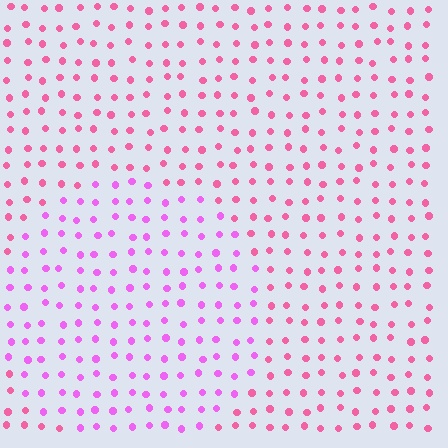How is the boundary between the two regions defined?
The boundary is defined purely by a slight shift in hue (about 34 degrees). Spacing, size, and orientation are identical on both sides.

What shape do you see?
I see a circle.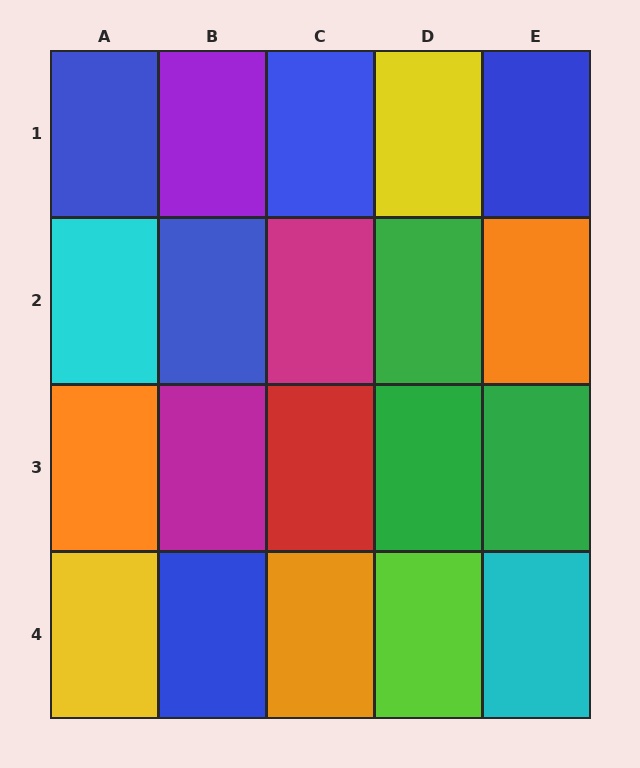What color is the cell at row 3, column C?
Red.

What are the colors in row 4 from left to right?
Yellow, blue, orange, lime, cyan.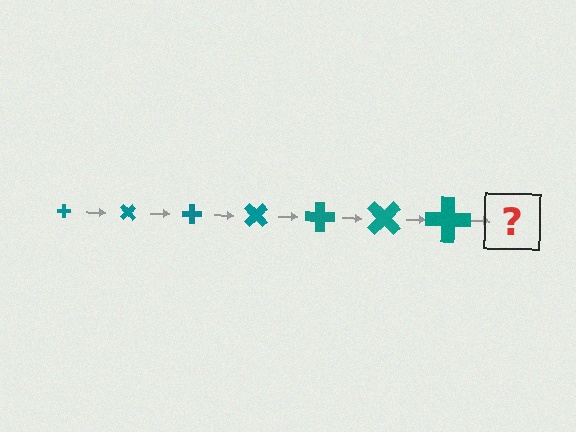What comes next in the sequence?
The next element should be a cross, larger than the previous one and rotated 315 degrees from the start.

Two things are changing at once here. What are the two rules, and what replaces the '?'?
The two rules are that the cross grows larger each step and it rotates 45 degrees each step. The '?' should be a cross, larger than the previous one and rotated 315 degrees from the start.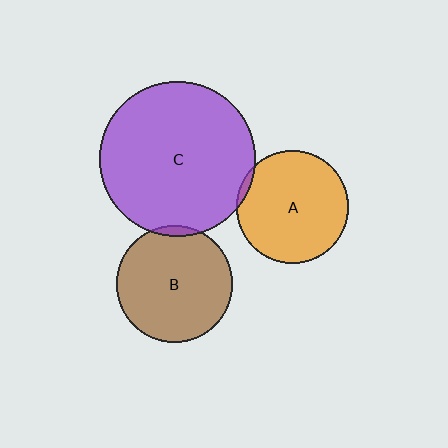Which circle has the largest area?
Circle C (purple).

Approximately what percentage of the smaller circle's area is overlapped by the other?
Approximately 5%.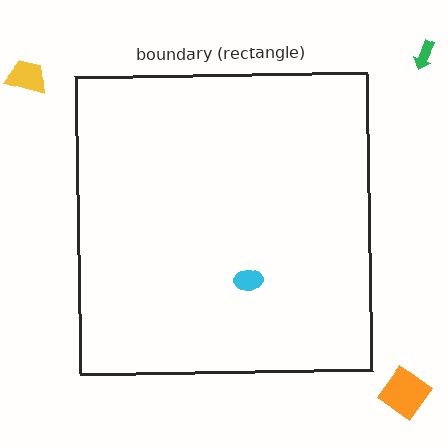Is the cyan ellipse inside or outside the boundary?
Inside.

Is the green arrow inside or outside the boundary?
Outside.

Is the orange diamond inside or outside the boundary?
Outside.